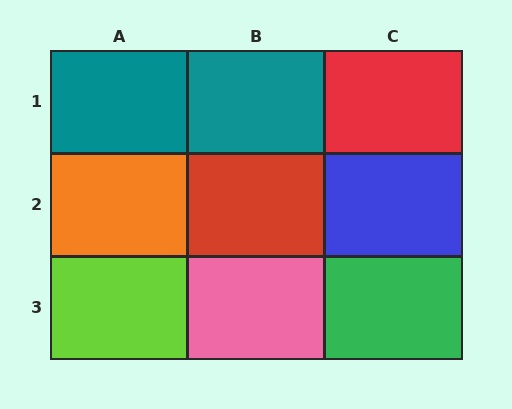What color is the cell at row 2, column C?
Blue.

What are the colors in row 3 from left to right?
Lime, pink, green.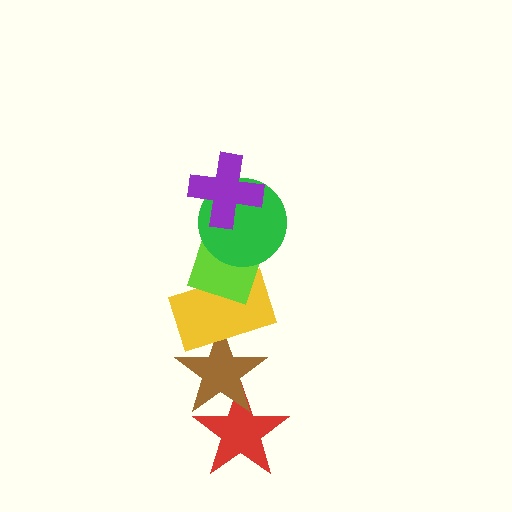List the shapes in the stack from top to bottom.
From top to bottom: the purple cross, the green circle, the lime diamond, the yellow rectangle, the brown star, the red star.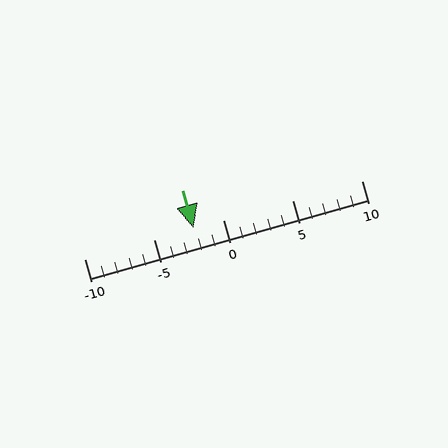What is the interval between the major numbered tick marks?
The major tick marks are spaced 5 units apart.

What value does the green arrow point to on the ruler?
The green arrow points to approximately -2.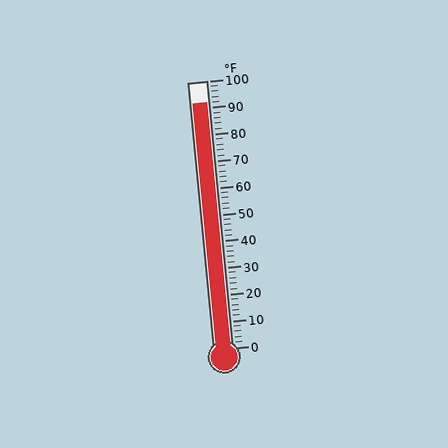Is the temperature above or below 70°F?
The temperature is above 70°F.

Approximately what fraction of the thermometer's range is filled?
The thermometer is filled to approximately 90% of its range.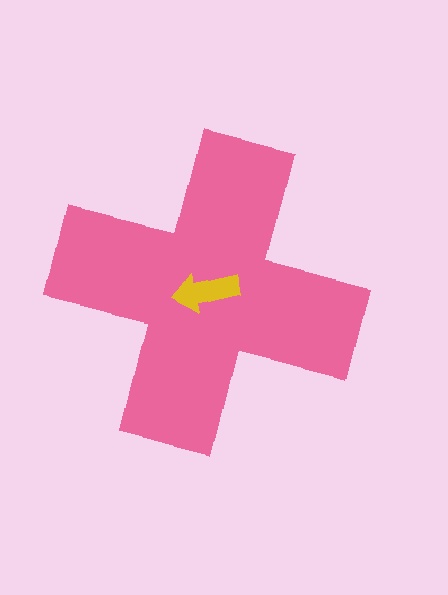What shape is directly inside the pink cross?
The yellow arrow.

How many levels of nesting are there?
2.